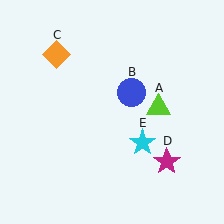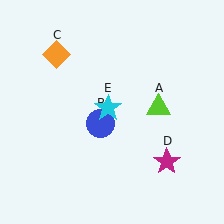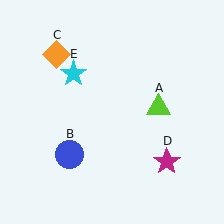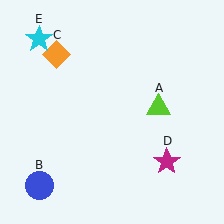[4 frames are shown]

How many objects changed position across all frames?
2 objects changed position: blue circle (object B), cyan star (object E).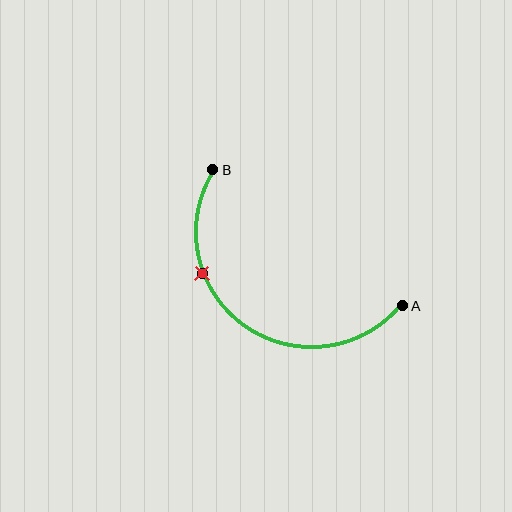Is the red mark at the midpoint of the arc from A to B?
No. The red mark lies on the arc but is closer to endpoint B. The arc midpoint would be at the point on the curve equidistant along the arc from both A and B.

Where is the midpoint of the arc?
The arc midpoint is the point on the curve farthest from the straight line joining A and B. It sits below and to the left of that line.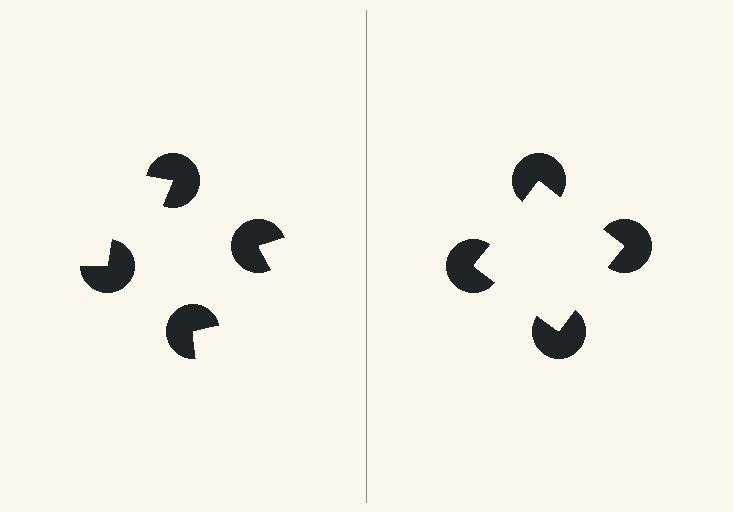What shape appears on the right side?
An illusory square.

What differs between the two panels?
The pac-man discs are positioned identically on both sides; only the wedge orientations differ. On the right they align to a square; on the left they are misaligned.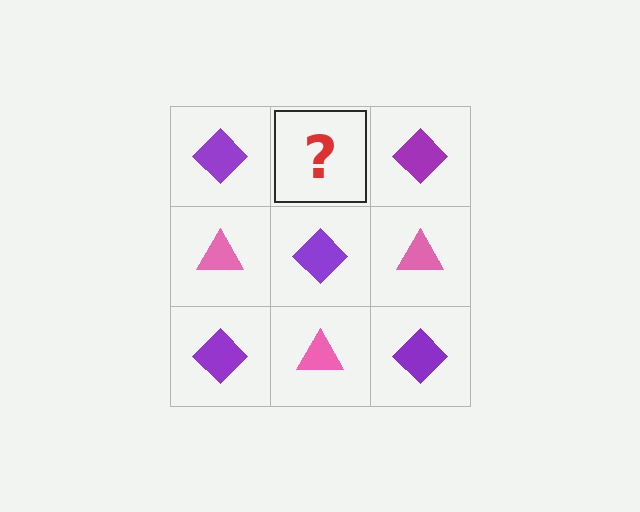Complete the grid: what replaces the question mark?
The question mark should be replaced with a pink triangle.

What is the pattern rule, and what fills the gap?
The rule is that it alternates purple diamond and pink triangle in a checkerboard pattern. The gap should be filled with a pink triangle.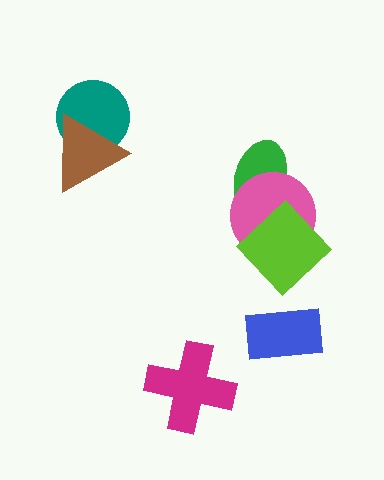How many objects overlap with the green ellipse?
1 object overlaps with the green ellipse.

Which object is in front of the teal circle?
The brown triangle is in front of the teal circle.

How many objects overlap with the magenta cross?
0 objects overlap with the magenta cross.